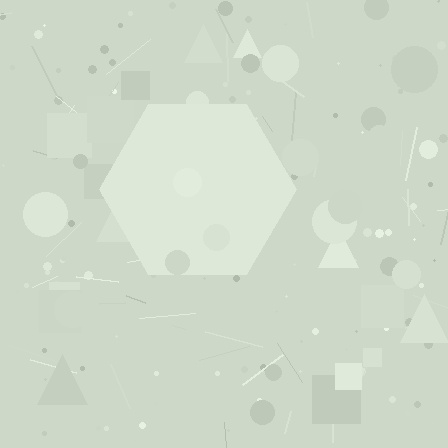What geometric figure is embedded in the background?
A hexagon is embedded in the background.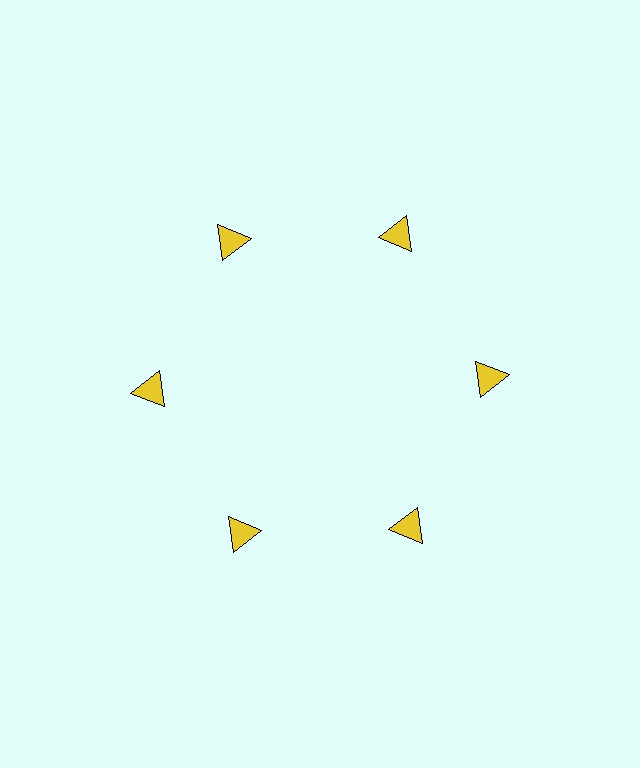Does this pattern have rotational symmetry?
Yes, this pattern has 6-fold rotational symmetry. It looks the same after rotating 60 degrees around the center.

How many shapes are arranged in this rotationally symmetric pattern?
There are 6 shapes, arranged in 6 groups of 1.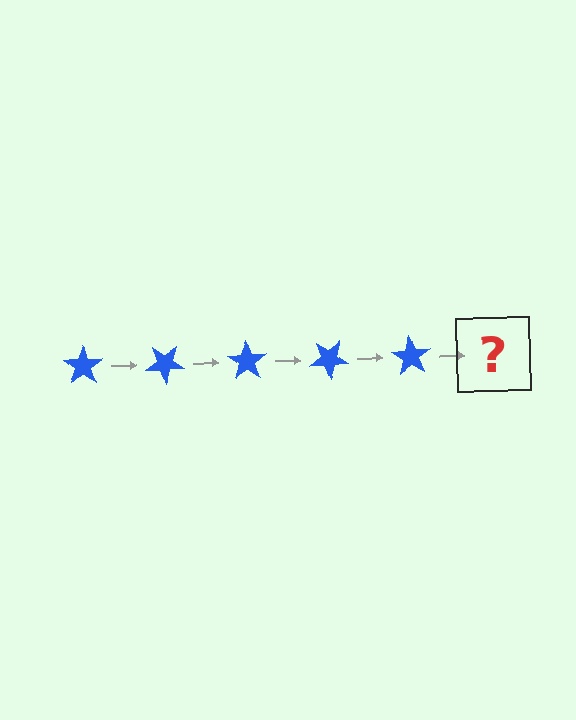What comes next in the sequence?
The next element should be a blue star rotated 175 degrees.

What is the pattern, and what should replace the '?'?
The pattern is that the star rotates 35 degrees each step. The '?' should be a blue star rotated 175 degrees.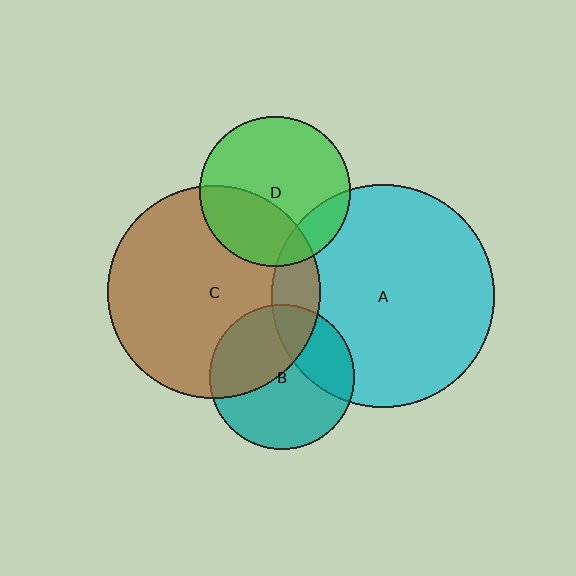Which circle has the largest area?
Circle A (cyan).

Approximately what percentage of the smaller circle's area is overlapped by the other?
Approximately 35%.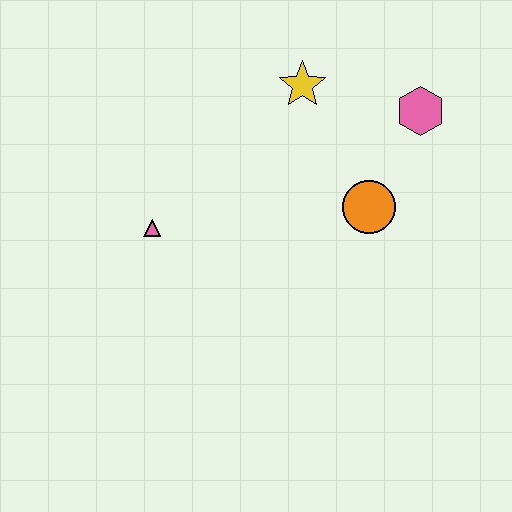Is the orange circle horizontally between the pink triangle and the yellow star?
No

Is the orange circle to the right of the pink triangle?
Yes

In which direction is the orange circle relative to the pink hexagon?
The orange circle is below the pink hexagon.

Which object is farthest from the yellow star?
The pink triangle is farthest from the yellow star.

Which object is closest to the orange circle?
The pink hexagon is closest to the orange circle.